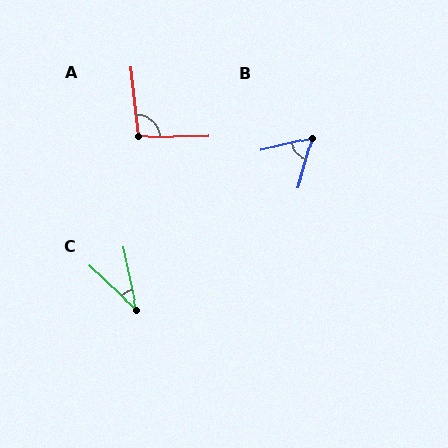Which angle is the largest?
A, at approximately 95 degrees.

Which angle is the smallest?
C, at approximately 35 degrees.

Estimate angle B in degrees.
Approximately 61 degrees.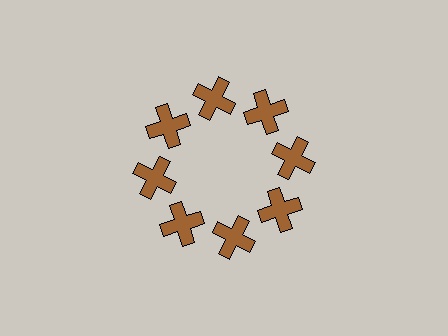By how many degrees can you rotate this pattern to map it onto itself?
The pattern maps onto itself every 45 degrees of rotation.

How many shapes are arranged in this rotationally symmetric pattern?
There are 8 shapes, arranged in 8 groups of 1.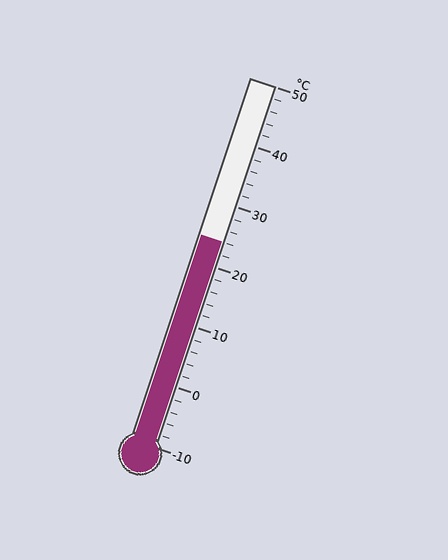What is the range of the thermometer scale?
The thermometer scale ranges from -10°C to 50°C.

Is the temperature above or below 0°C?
The temperature is above 0°C.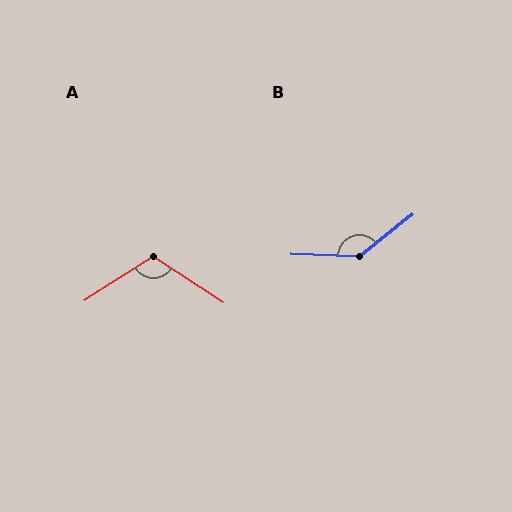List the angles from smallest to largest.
A (114°), B (139°).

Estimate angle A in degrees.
Approximately 114 degrees.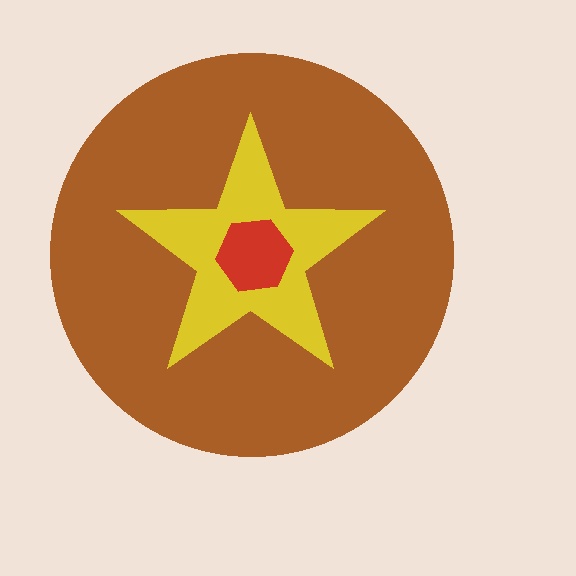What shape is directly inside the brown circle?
The yellow star.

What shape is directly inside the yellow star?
The red hexagon.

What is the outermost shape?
The brown circle.